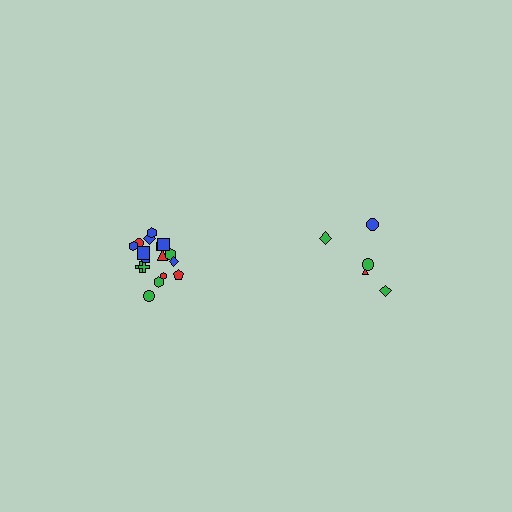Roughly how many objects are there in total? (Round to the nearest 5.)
Roughly 25 objects in total.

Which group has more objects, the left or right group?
The left group.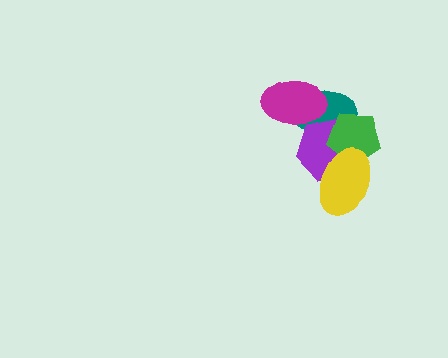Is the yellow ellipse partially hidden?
No, no other shape covers it.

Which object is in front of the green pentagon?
The yellow ellipse is in front of the green pentagon.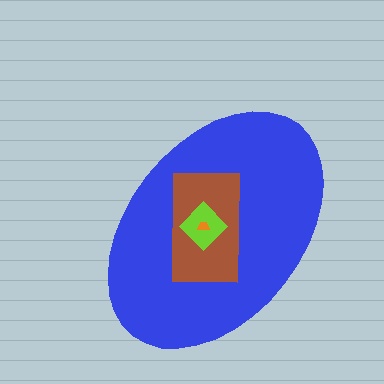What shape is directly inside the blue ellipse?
The brown rectangle.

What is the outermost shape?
The blue ellipse.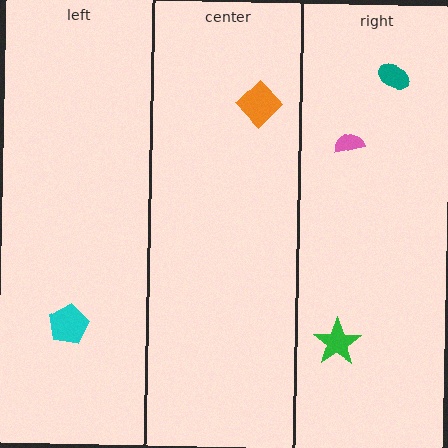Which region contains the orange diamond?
The center region.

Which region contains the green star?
The right region.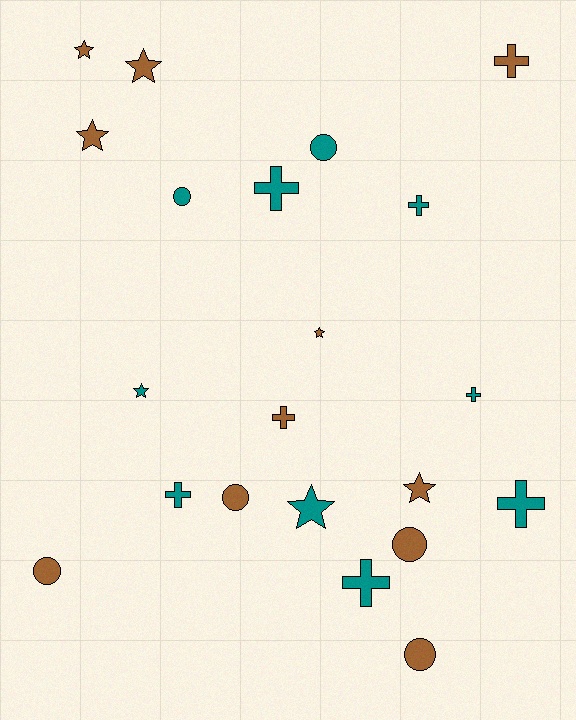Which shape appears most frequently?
Cross, with 8 objects.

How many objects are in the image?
There are 21 objects.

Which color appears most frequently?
Brown, with 11 objects.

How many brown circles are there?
There are 4 brown circles.